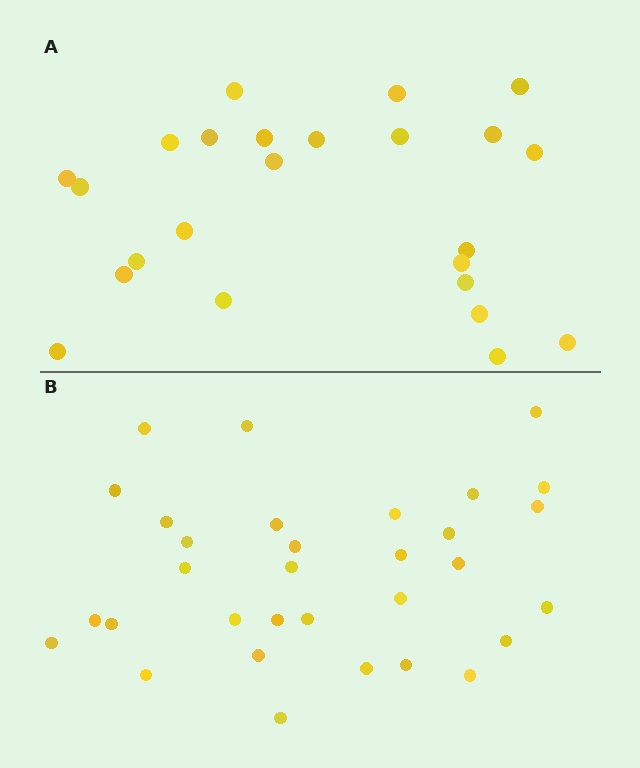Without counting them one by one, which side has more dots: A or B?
Region B (the bottom region) has more dots.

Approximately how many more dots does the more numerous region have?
Region B has roughly 8 or so more dots than region A.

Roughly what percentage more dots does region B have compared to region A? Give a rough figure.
About 35% more.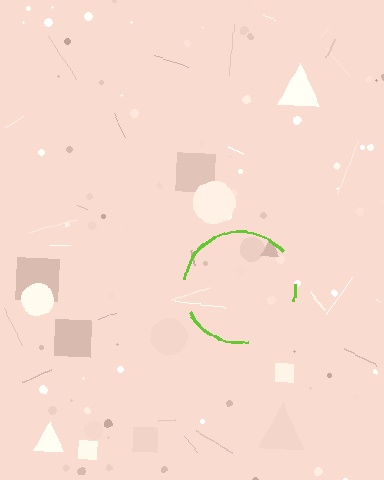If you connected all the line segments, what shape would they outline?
They would outline a circle.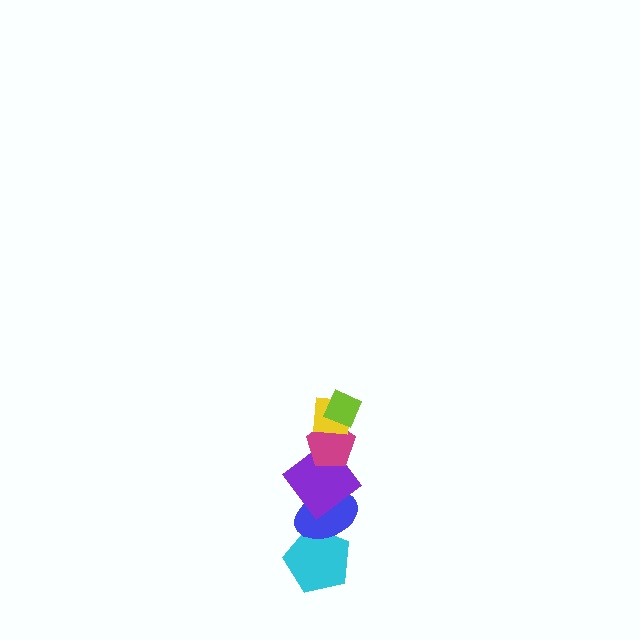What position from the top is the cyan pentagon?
The cyan pentagon is 6th from the top.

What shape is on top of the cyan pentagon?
The blue ellipse is on top of the cyan pentagon.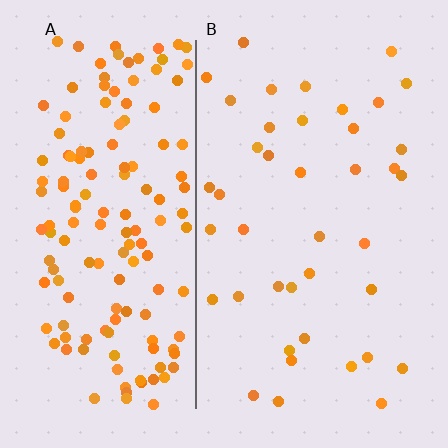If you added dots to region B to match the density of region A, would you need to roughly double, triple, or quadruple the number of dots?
Approximately quadruple.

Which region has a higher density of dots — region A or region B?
A (the left).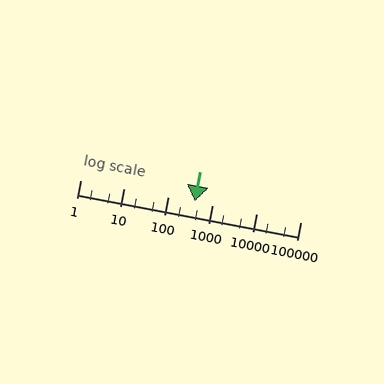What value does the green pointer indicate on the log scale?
The pointer indicates approximately 390.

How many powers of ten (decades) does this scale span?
The scale spans 5 decades, from 1 to 100000.